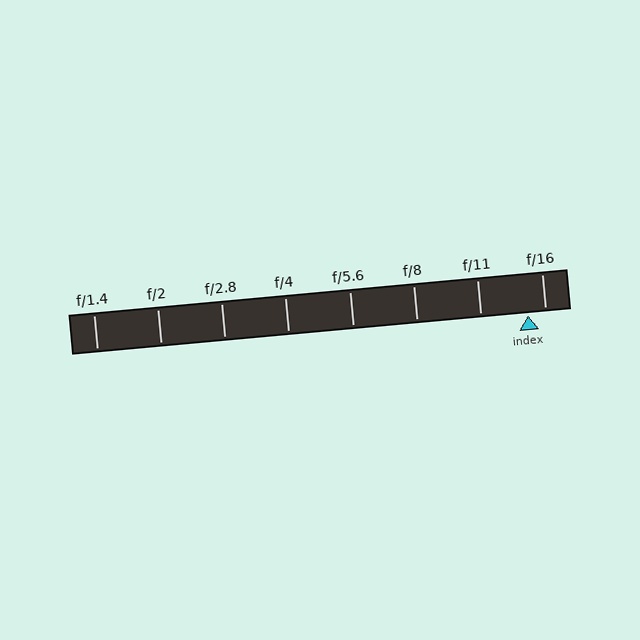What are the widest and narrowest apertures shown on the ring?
The widest aperture shown is f/1.4 and the narrowest is f/16.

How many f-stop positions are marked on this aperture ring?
There are 8 f-stop positions marked.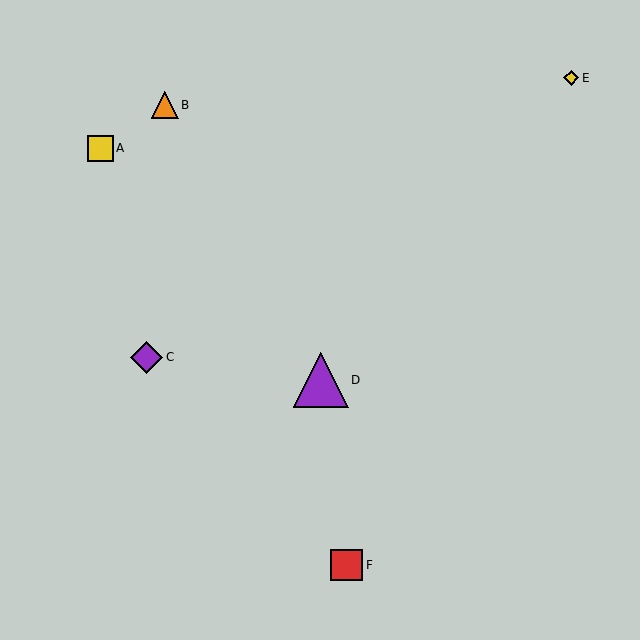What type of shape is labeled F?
Shape F is a red square.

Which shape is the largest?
The purple triangle (labeled D) is the largest.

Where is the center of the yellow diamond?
The center of the yellow diamond is at (571, 78).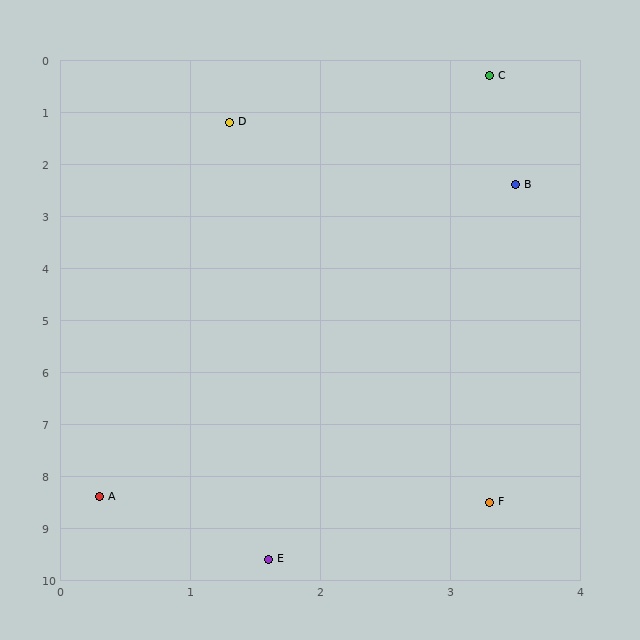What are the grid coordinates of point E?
Point E is at approximately (1.6, 9.6).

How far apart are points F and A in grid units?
Points F and A are about 3.0 grid units apart.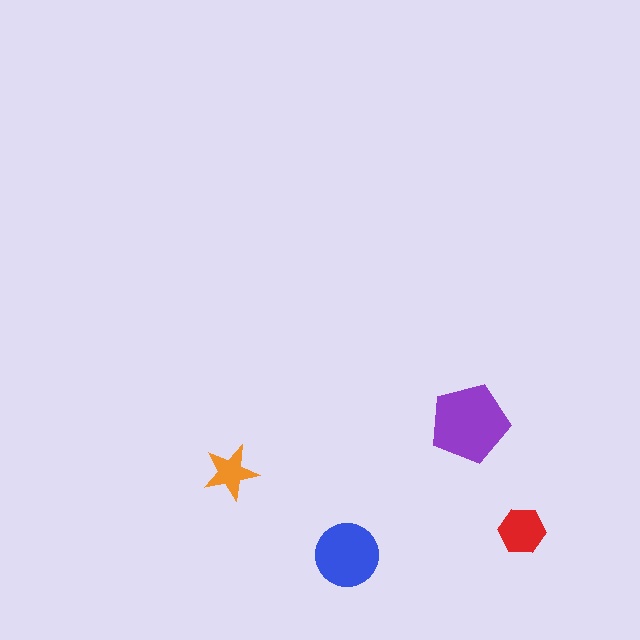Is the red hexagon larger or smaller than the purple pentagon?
Smaller.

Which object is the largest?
The purple pentagon.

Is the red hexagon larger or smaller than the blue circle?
Smaller.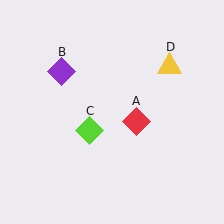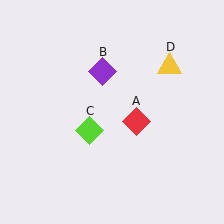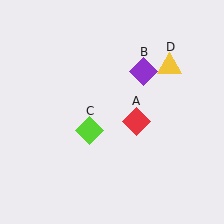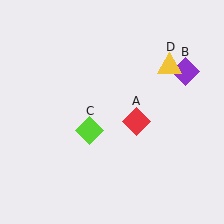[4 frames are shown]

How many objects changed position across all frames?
1 object changed position: purple diamond (object B).